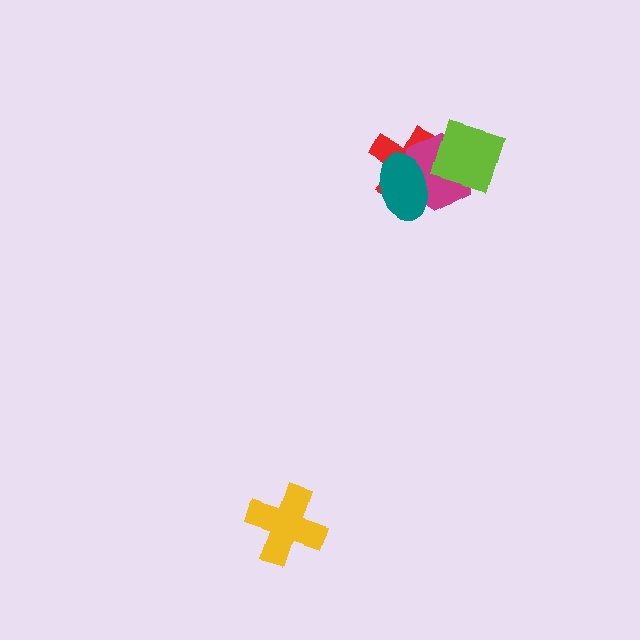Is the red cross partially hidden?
Yes, it is partially covered by another shape.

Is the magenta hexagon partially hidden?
Yes, it is partially covered by another shape.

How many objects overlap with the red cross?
2 objects overlap with the red cross.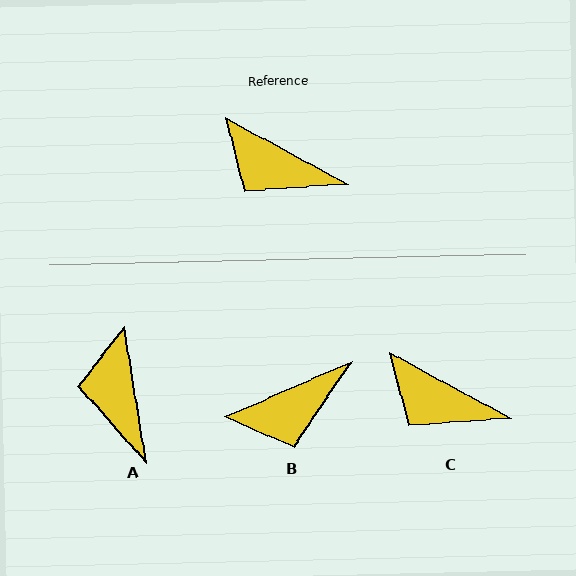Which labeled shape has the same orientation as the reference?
C.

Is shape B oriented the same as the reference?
No, it is off by about 52 degrees.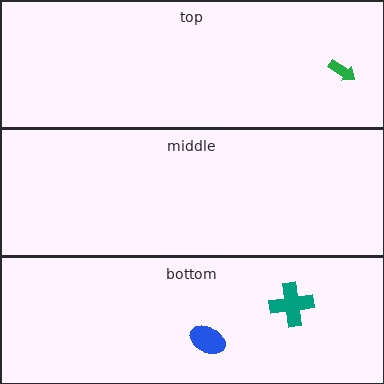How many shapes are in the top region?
1.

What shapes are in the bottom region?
The teal cross, the blue ellipse.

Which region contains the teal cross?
The bottom region.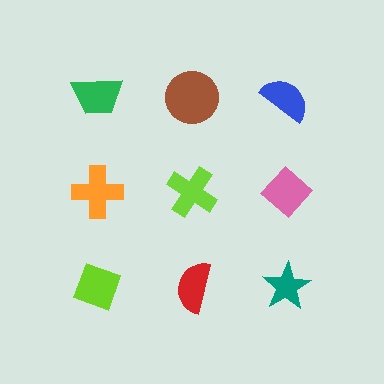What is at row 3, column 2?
A red semicircle.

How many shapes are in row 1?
3 shapes.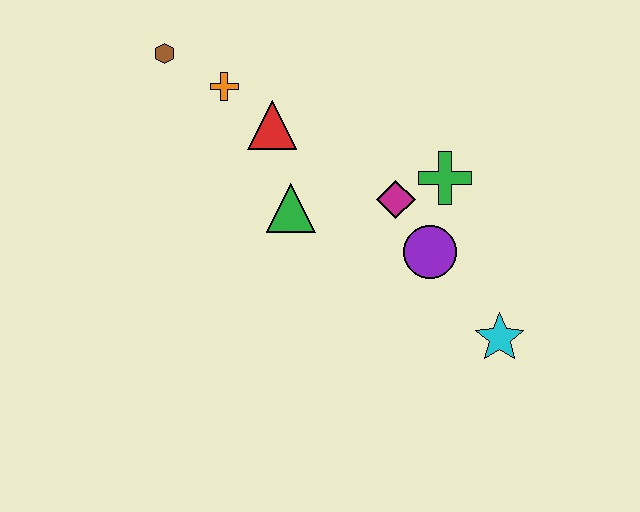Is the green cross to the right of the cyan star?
No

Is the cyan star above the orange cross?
No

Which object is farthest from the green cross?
The brown hexagon is farthest from the green cross.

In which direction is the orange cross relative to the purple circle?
The orange cross is to the left of the purple circle.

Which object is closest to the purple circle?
The magenta diamond is closest to the purple circle.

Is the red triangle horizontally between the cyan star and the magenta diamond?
No